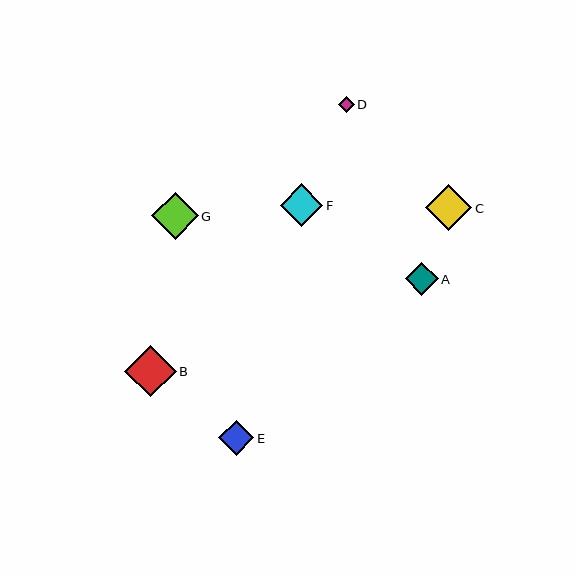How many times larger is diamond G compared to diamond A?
Diamond G is approximately 1.4 times the size of diamond A.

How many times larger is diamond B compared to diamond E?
Diamond B is approximately 1.5 times the size of diamond E.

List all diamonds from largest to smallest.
From largest to smallest: B, C, G, F, E, A, D.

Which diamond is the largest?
Diamond B is the largest with a size of approximately 52 pixels.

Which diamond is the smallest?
Diamond D is the smallest with a size of approximately 16 pixels.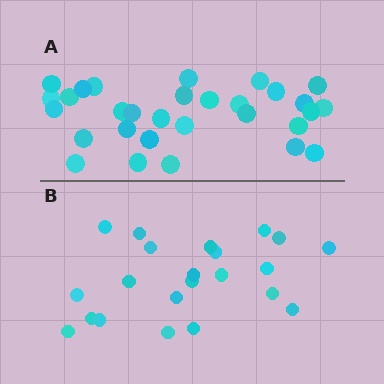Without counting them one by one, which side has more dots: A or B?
Region A (the top region) has more dots.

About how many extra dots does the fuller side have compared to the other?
Region A has roughly 8 or so more dots than region B.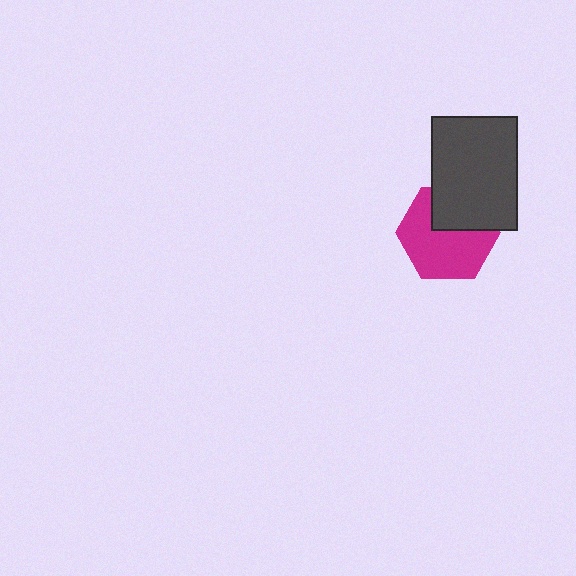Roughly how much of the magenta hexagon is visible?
Most of it is visible (roughly 66%).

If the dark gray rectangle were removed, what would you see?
You would see the complete magenta hexagon.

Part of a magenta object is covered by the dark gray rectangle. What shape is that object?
It is a hexagon.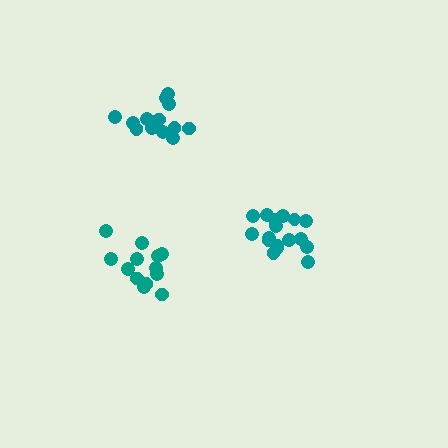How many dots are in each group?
Group 1: 17 dots, Group 2: 13 dots, Group 3: 15 dots (45 total).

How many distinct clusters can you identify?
There are 3 distinct clusters.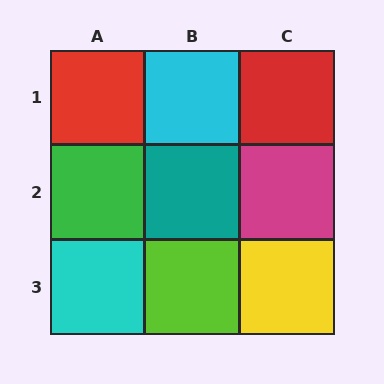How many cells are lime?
1 cell is lime.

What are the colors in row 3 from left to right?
Cyan, lime, yellow.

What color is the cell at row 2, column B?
Teal.